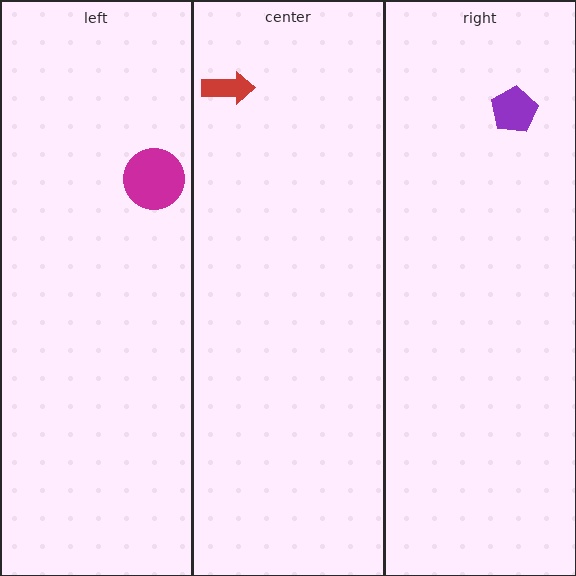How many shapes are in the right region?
1.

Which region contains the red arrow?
The center region.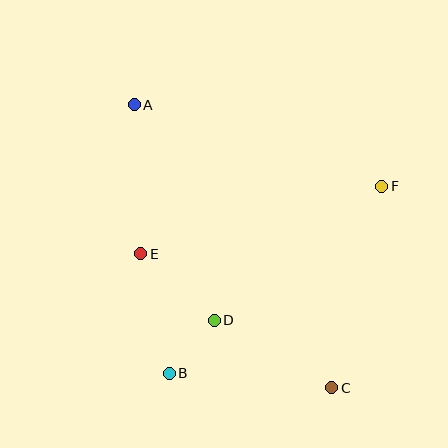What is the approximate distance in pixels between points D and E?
The distance between D and E is approximately 99 pixels.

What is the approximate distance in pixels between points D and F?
The distance between D and F is approximately 215 pixels.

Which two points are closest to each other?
Points B and D are closest to each other.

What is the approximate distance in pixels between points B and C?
The distance between B and C is approximately 163 pixels.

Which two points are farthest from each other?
Points A and C are farthest from each other.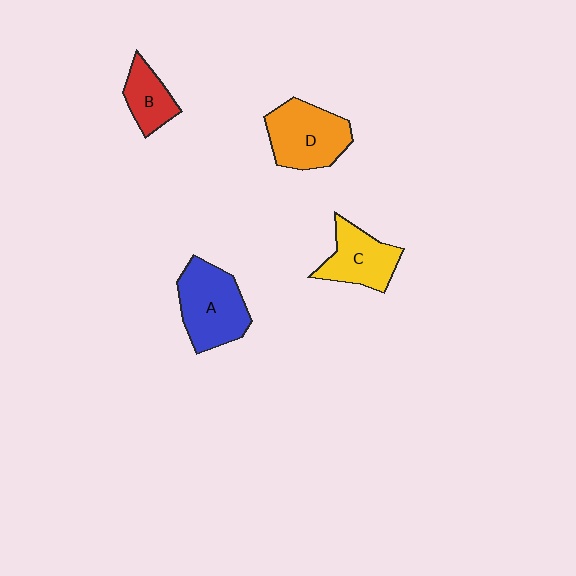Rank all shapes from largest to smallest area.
From largest to smallest: A (blue), D (orange), C (yellow), B (red).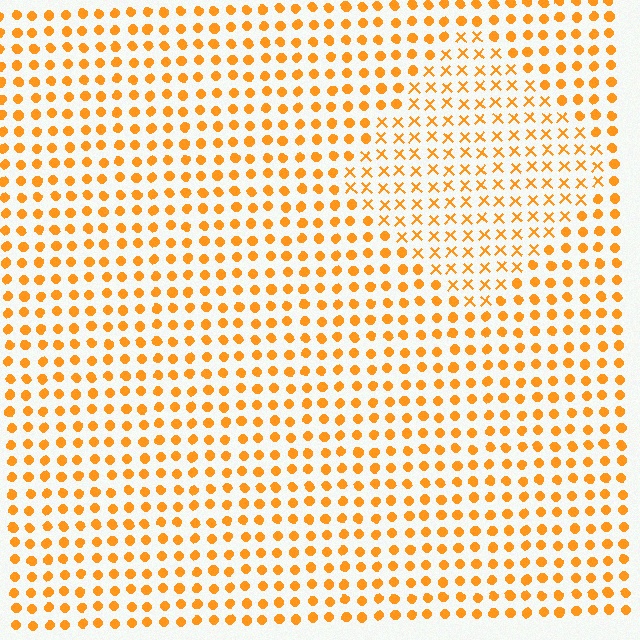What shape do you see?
I see a diamond.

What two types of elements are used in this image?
The image uses X marks inside the diamond region and circles outside it.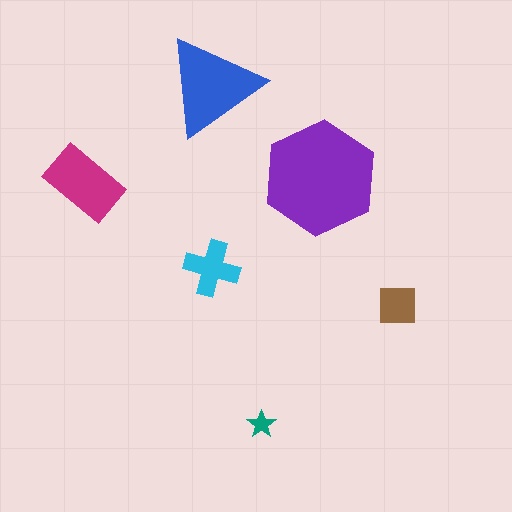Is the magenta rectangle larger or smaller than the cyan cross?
Larger.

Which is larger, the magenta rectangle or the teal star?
The magenta rectangle.